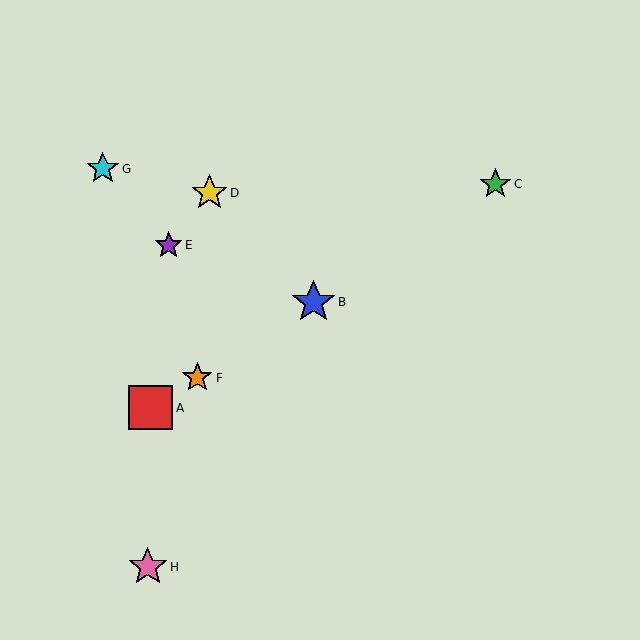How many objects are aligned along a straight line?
4 objects (A, B, C, F) are aligned along a straight line.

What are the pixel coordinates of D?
Object D is at (209, 193).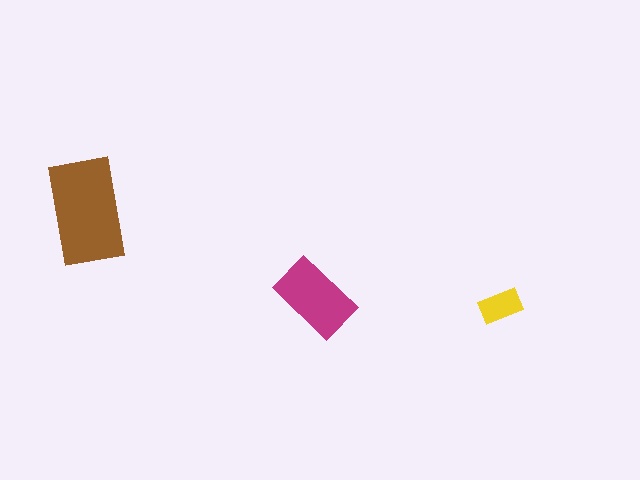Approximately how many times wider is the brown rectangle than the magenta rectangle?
About 1.5 times wider.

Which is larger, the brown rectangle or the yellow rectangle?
The brown one.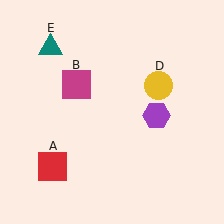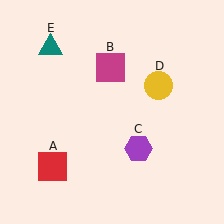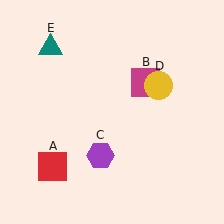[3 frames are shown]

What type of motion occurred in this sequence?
The magenta square (object B), purple hexagon (object C) rotated clockwise around the center of the scene.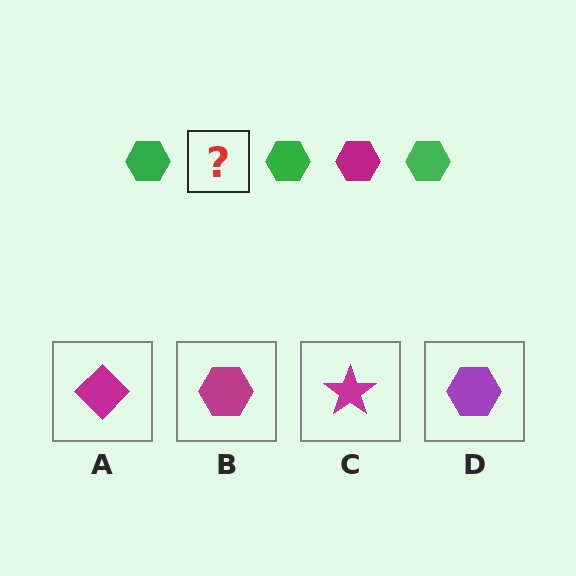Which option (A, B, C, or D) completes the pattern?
B.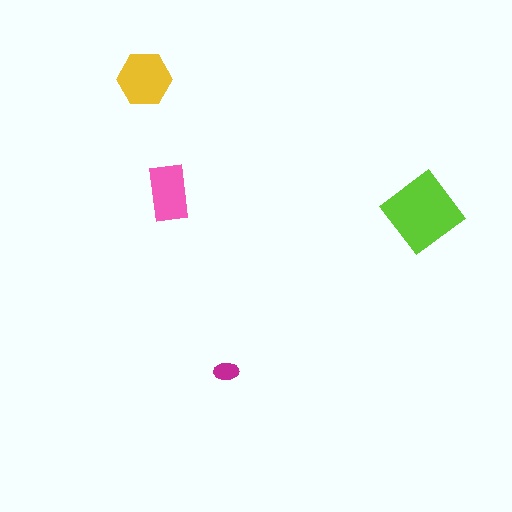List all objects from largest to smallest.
The lime diamond, the yellow hexagon, the pink rectangle, the magenta ellipse.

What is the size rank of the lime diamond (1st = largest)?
1st.